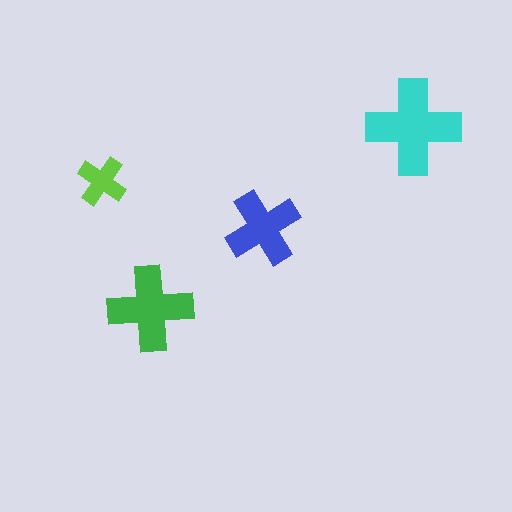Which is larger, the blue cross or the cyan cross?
The cyan one.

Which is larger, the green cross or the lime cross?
The green one.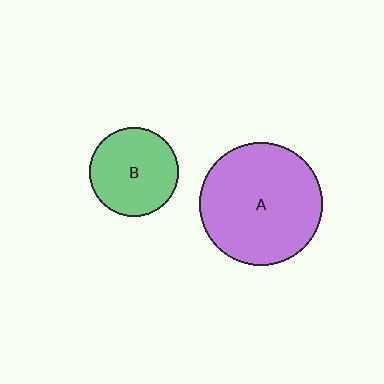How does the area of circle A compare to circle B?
Approximately 1.9 times.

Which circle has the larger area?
Circle A (purple).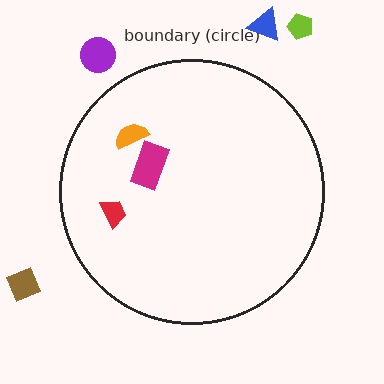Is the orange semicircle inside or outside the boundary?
Inside.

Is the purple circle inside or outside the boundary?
Outside.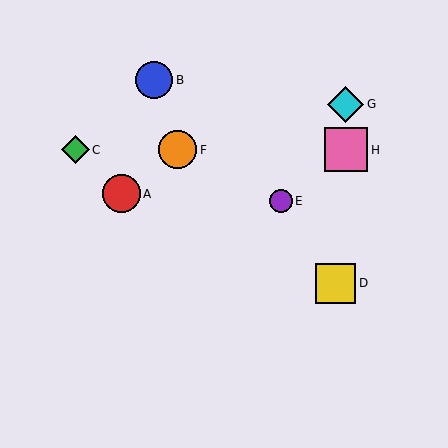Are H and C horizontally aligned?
Yes, both are at y≈150.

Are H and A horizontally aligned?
No, H is at y≈150 and A is at y≈194.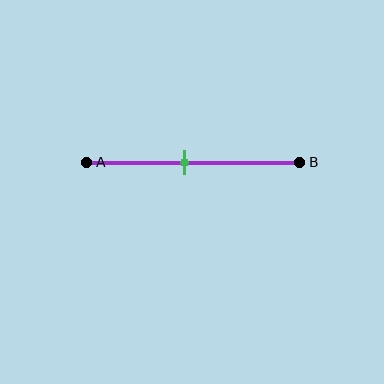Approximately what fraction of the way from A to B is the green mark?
The green mark is approximately 45% of the way from A to B.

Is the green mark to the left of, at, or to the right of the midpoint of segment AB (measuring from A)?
The green mark is to the left of the midpoint of segment AB.